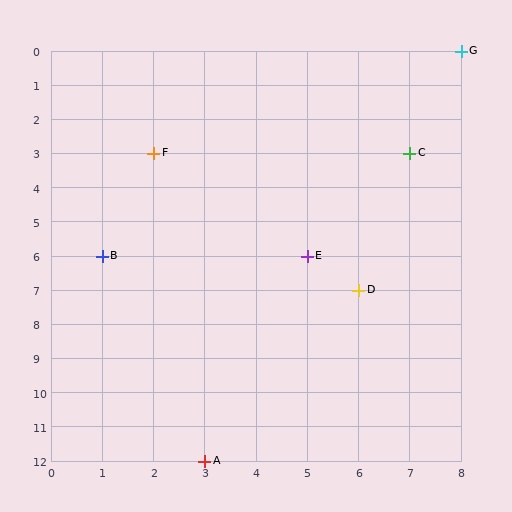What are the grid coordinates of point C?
Point C is at grid coordinates (7, 3).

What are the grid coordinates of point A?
Point A is at grid coordinates (3, 12).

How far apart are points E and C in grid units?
Points E and C are 2 columns and 3 rows apart (about 3.6 grid units diagonally).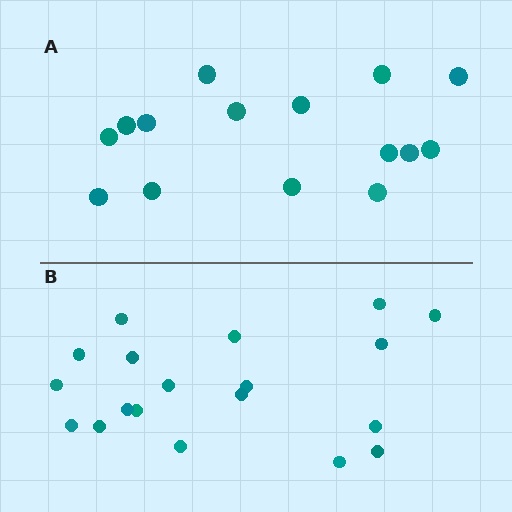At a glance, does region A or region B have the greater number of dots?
Region B (the bottom region) has more dots.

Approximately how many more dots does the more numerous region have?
Region B has about 4 more dots than region A.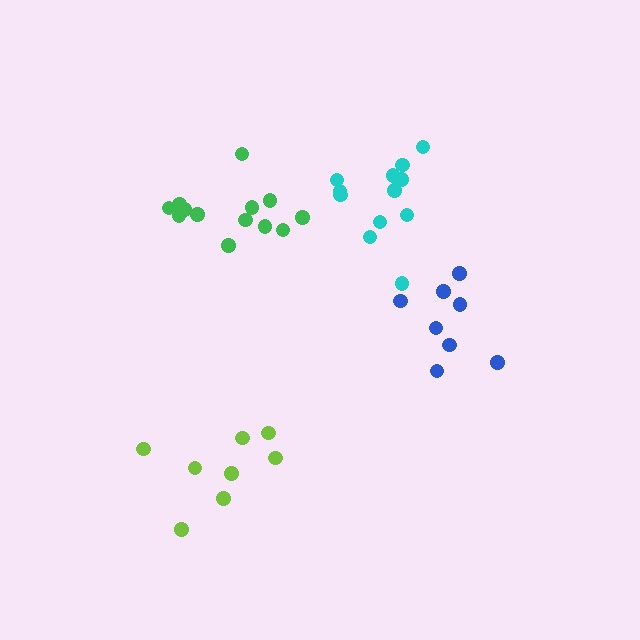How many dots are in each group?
Group 1: 13 dots, Group 2: 8 dots, Group 3: 8 dots, Group 4: 12 dots (41 total).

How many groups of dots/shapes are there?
There are 4 groups.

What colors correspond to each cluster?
The clusters are colored: green, lime, blue, cyan.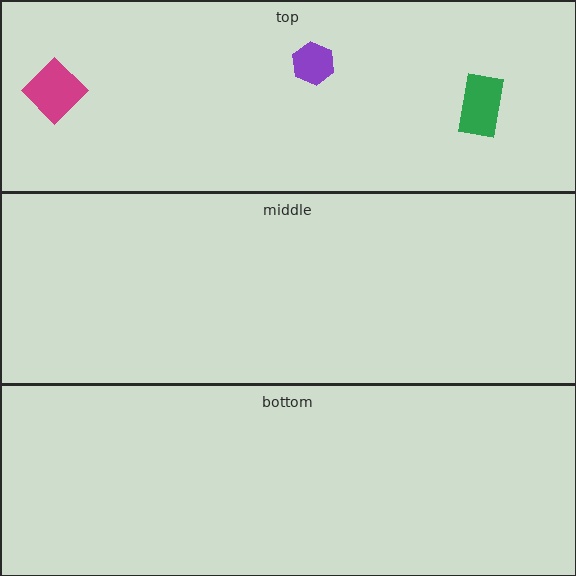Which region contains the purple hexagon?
The top region.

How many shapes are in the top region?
3.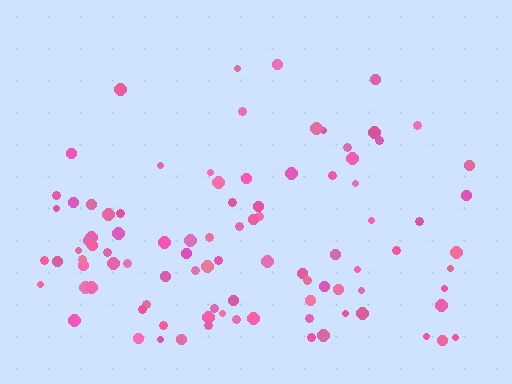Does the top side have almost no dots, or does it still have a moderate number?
Still a moderate number, just noticeably fewer than the bottom.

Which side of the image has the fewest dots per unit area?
The top.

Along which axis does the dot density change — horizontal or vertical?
Vertical.